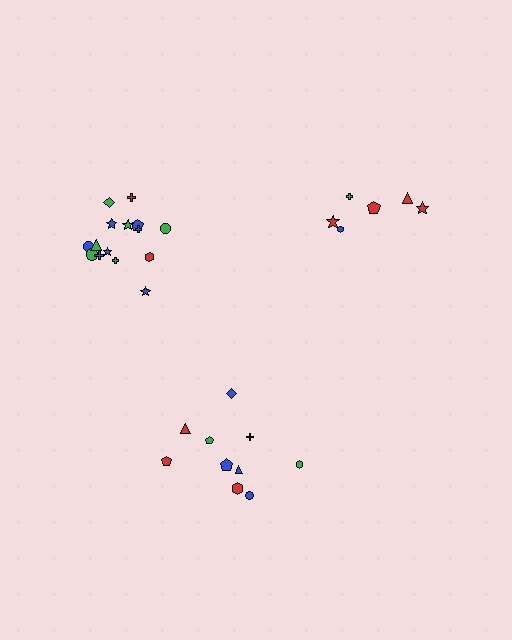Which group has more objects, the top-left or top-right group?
The top-left group.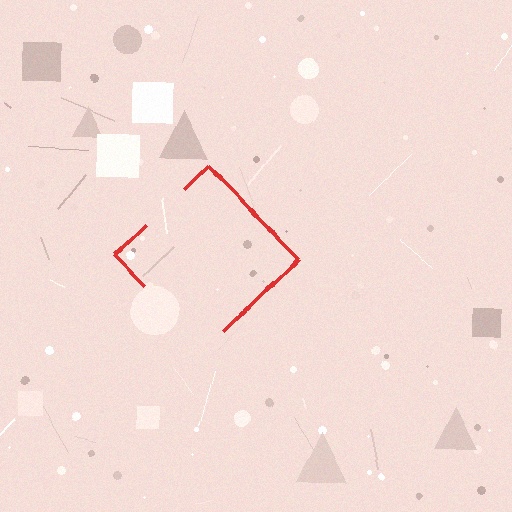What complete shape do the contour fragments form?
The contour fragments form a diamond.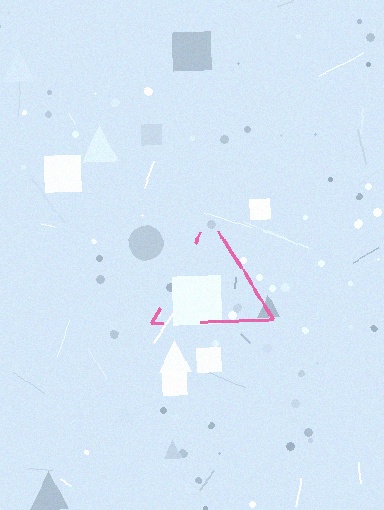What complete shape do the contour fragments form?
The contour fragments form a triangle.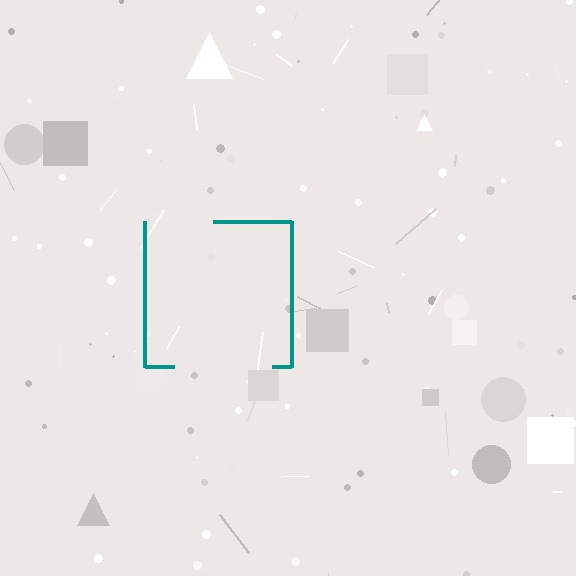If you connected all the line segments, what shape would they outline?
They would outline a square.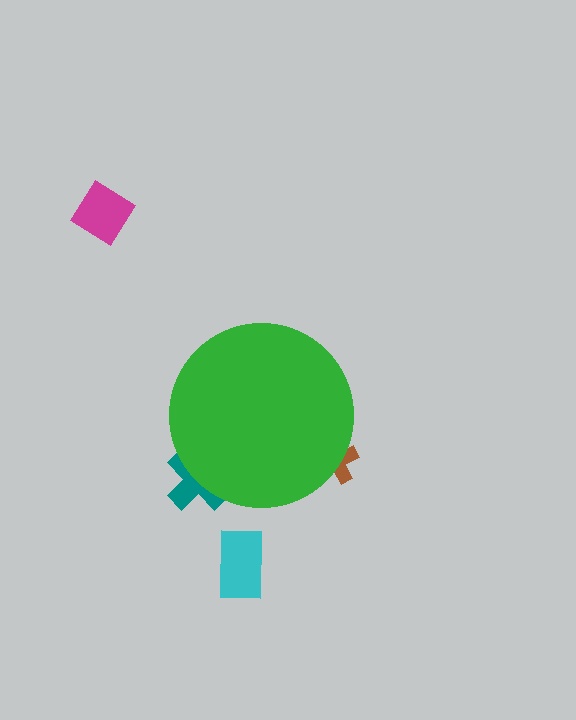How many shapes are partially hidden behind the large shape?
2 shapes are partially hidden.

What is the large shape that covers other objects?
A green circle.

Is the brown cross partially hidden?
Yes, the brown cross is partially hidden behind the green circle.